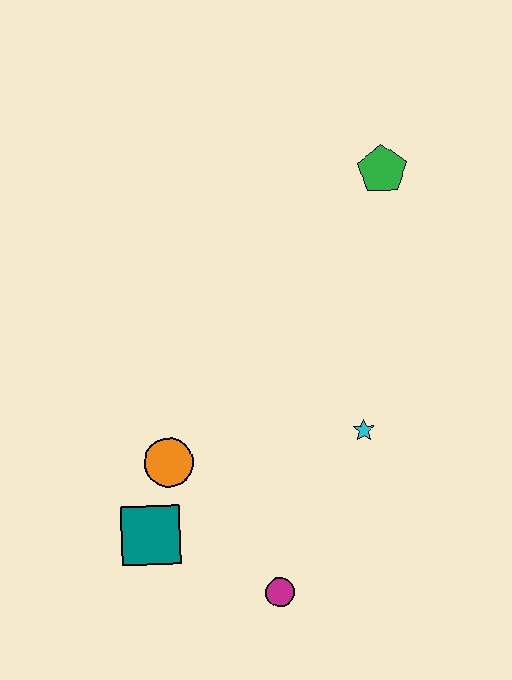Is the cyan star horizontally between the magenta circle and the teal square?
No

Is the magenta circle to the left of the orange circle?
No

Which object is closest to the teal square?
The orange circle is closest to the teal square.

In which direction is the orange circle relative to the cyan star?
The orange circle is to the left of the cyan star.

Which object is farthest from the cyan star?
The green pentagon is farthest from the cyan star.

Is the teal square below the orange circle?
Yes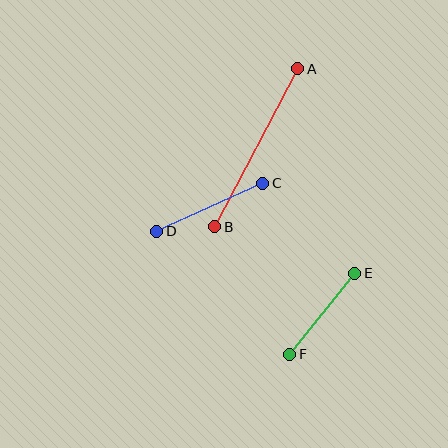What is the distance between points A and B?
The distance is approximately 179 pixels.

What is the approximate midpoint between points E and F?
The midpoint is at approximately (322, 314) pixels.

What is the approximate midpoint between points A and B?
The midpoint is at approximately (256, 148) pixels.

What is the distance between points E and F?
The distance is approximately 104 pixels.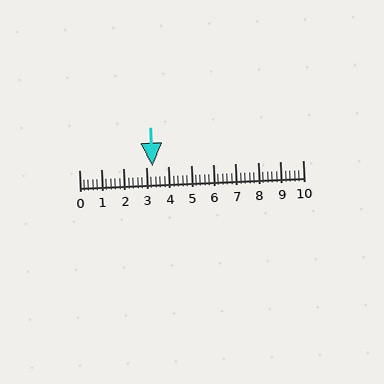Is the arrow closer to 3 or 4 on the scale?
The arrow is closer to 3.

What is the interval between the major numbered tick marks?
The major tick marks are spaced 1 units apart.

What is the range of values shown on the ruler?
The ruler shows values from 0 to 10.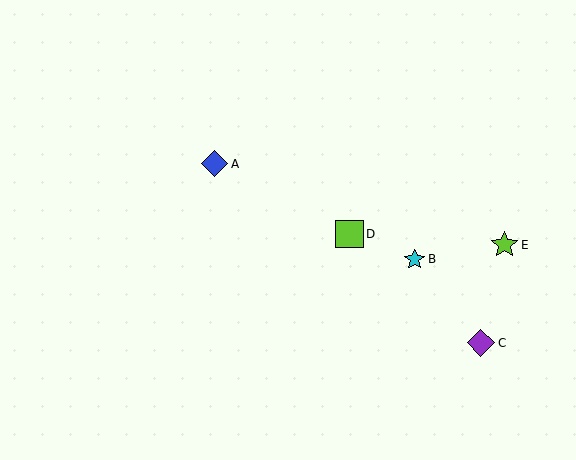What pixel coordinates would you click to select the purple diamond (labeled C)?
Click at (481, 343) to select the purple diamond C.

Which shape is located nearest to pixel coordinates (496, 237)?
The lime star (labeled E) at (504, 245) is nearest to that location.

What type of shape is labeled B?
Shape B is a cyan star.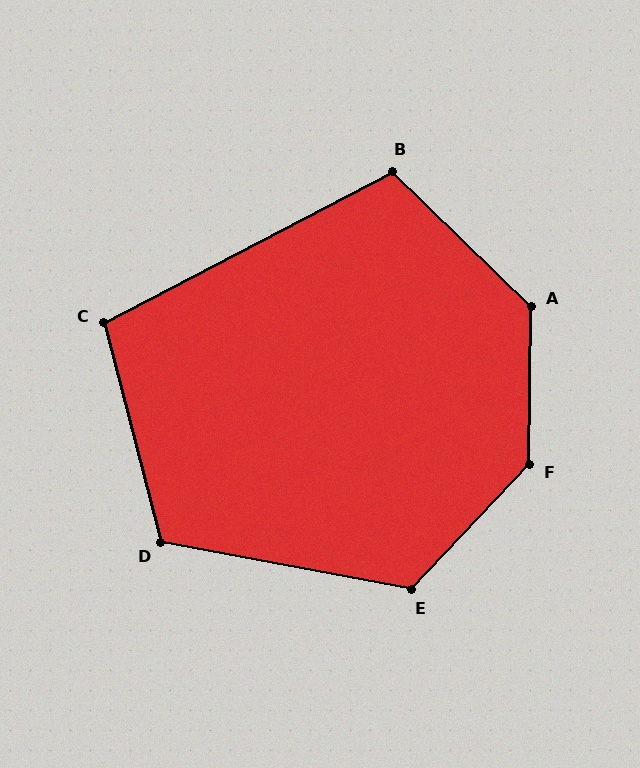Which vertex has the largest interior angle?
F, at approximately 137 degrees.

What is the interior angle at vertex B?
Approximately 108 degrees (obtuse).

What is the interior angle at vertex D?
Approximately 115 degrees (obtuse).